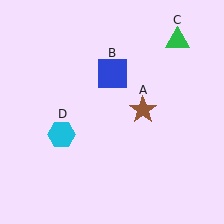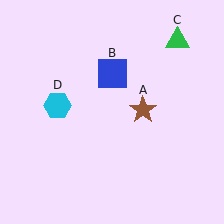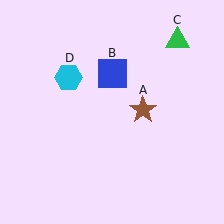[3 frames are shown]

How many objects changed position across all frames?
1 object changed position: cyan hexagon (object D).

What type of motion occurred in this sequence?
The cyan hexagon (object D) rotated clockwise around the center of the scene.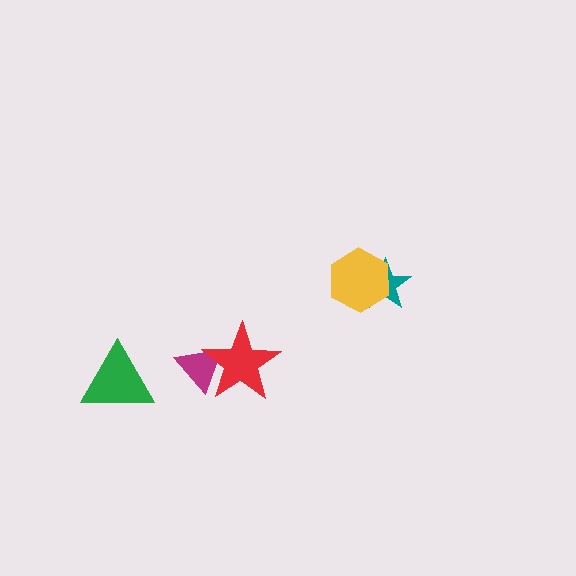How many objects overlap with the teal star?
1 object overlaps with the teal star.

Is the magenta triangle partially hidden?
Yes, it is partially covered by another shape.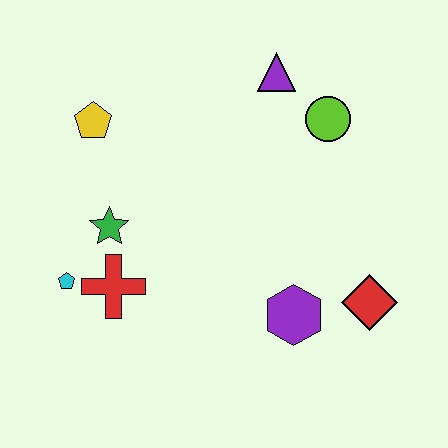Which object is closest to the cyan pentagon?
The red cross is closest to the cyan pentagon.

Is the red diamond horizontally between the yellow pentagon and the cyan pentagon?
No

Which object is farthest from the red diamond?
The yellow pentagon is farthest from the red diamond.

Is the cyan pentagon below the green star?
Yes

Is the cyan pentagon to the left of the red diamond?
Yes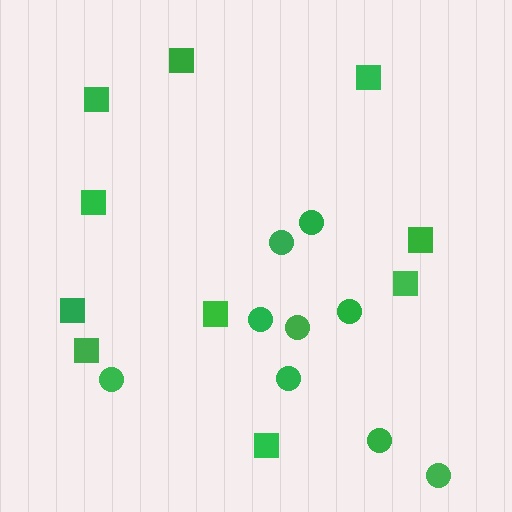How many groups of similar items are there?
There are 2 groups: one group of circles (9) and one group of squares (10).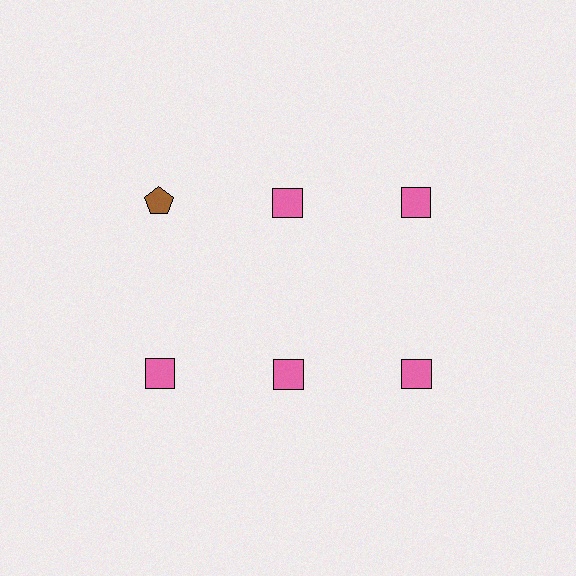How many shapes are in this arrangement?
There are 6 shapes arranged in a grid pattern.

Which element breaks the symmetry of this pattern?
The brown pentagon in the top row, leftmost column breaks the symmetry. All other shapes are pink squares.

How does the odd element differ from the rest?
It differs in both color (brown instead of pink) and shape (pentagon instead of square).